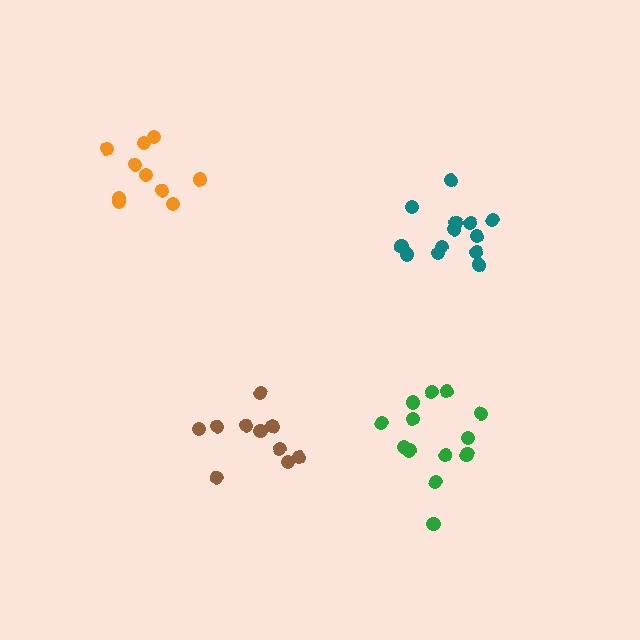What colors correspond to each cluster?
The clusters are colored: orange, teal, green, brown.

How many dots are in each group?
Group 1: 10 dots, Group 2: 13 dots, Group 3: 13 dots, Group 4: 10 dots (46 total).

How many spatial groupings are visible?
There are 4 spatial groupings.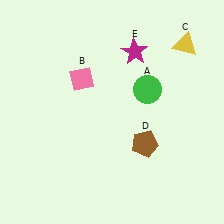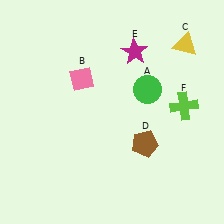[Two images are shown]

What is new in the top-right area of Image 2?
A lime cross (F) was added in the top-right area of Image 2.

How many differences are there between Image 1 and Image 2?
There is 1 difference between the two images.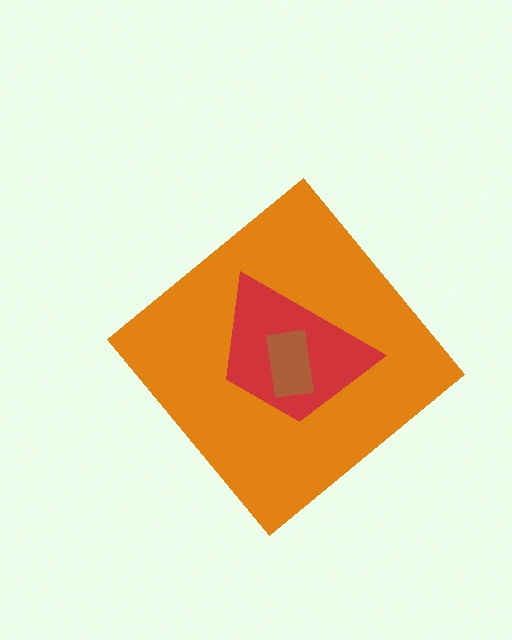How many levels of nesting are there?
3.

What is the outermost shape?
The orange diamond.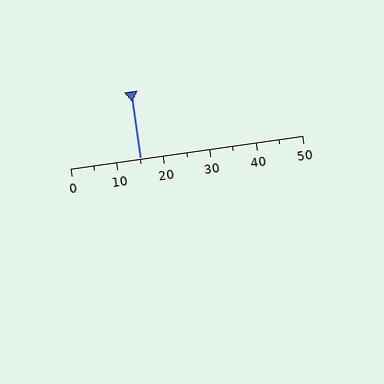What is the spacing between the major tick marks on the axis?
The major ticks are spaced 10 apart.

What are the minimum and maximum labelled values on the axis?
The axis runs from 0 to 50.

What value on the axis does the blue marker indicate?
The marker indicates approximately 15.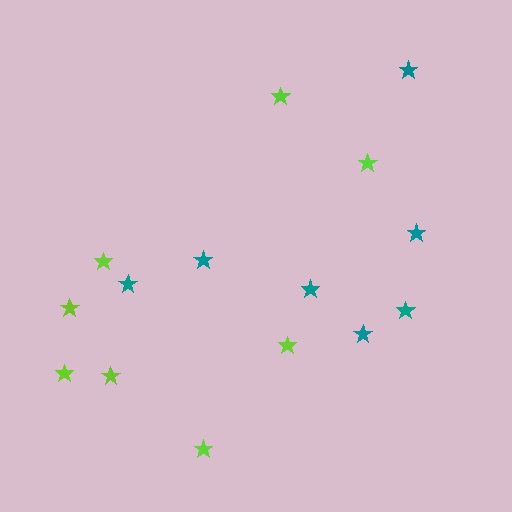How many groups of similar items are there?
There are 2 groups: one group of teal stars (7) and one group of lime stars (8).